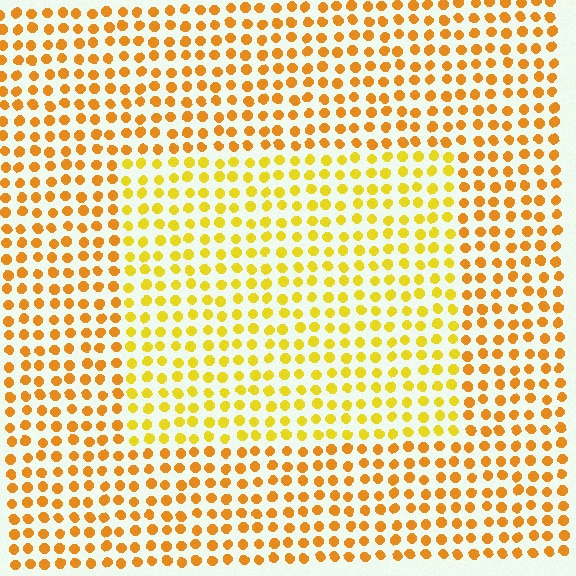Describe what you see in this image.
The image is filled with small orange elements in a uniform arrangement. A rectangle-shaped region is visible where the elements are tinted to a slightly different hue, forming a subtle color boundary.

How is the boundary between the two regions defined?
The boundary is defined purely by a slight shift in hue (about 23 degrees). Spacing, size, and orientation are identical on both sides.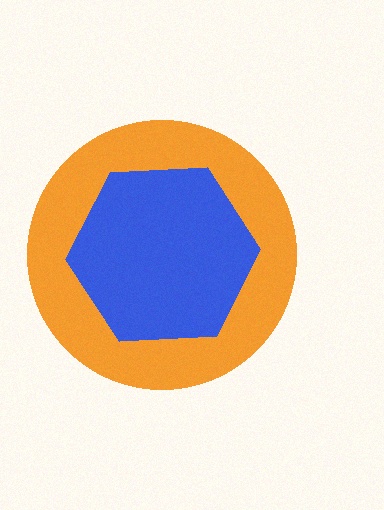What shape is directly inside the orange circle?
The blue hexagon.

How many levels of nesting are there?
2.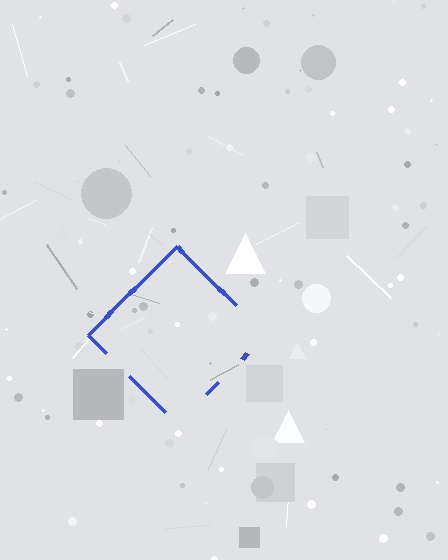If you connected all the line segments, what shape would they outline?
They would outline a diamond.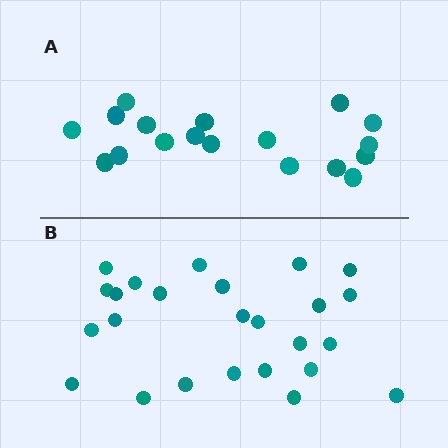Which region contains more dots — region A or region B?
Region B (the bottom region) has more dots.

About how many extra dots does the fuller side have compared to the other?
Region B has roughly 8 or so more dots than region A.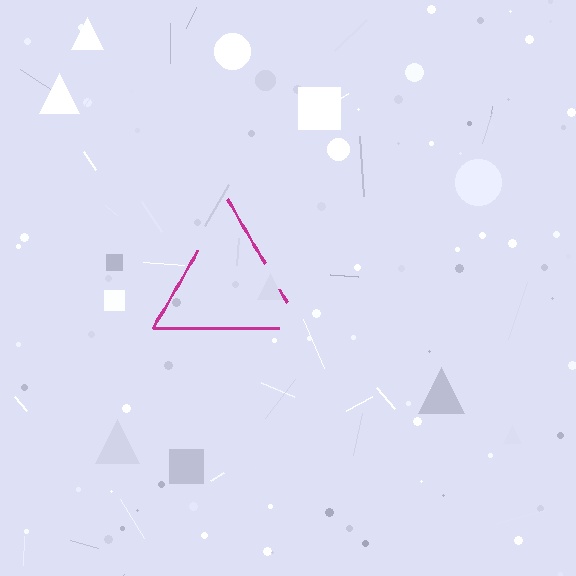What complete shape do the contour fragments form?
The contour fragments form a triangle.